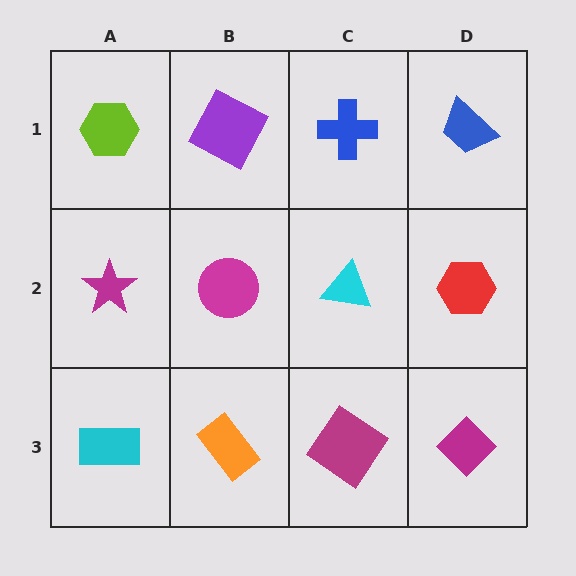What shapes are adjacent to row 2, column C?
A blue cross (row 1, column C), a magenta diamond (row 3, column C), a magenta circle (row 2, column B), a red hexagon (row 2, column D).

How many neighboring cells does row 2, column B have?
4.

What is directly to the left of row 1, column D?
A blue cross.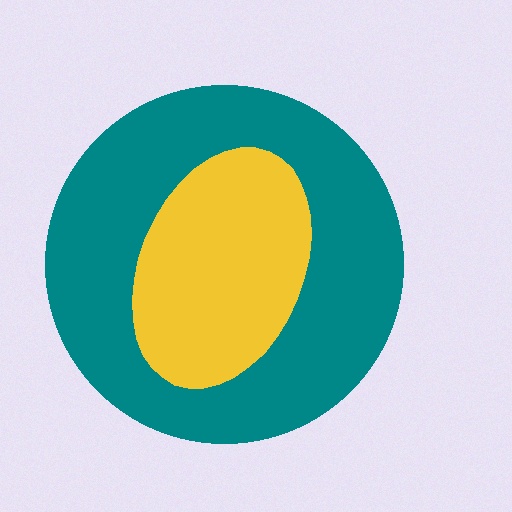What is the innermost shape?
The yellow ellipse.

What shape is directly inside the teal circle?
The yellow ellipse.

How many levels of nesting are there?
2.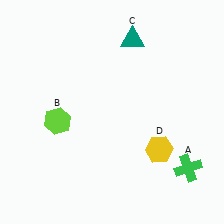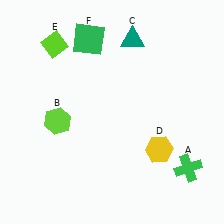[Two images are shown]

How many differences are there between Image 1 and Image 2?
There are 2 differences between the two images.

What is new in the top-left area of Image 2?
A lime diamond (E) was added in the top-left area of Image 2.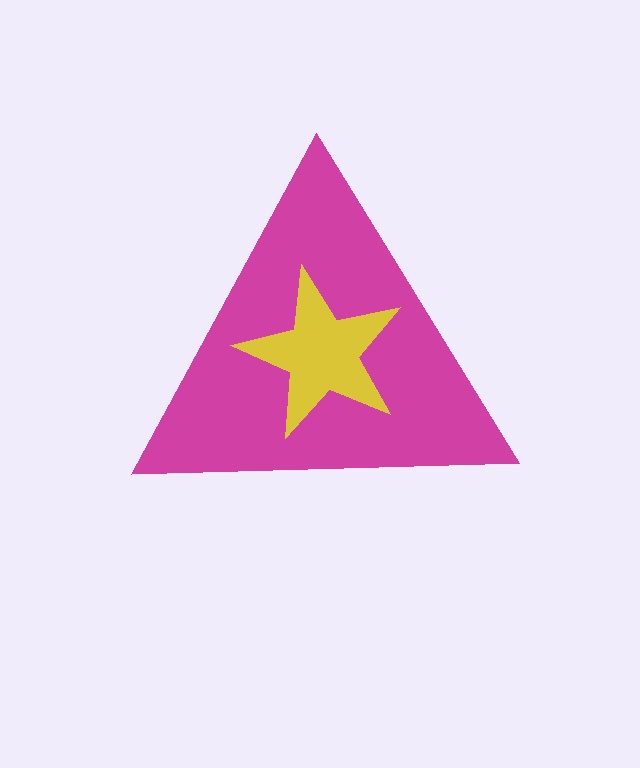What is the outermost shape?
The magenta triangle.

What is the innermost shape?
The yellow star.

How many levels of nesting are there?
2.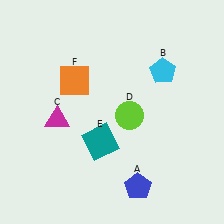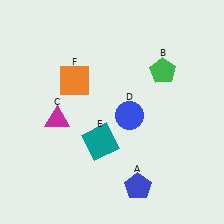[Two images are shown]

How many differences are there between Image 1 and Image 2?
There are 2 differences between the two images.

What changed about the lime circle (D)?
In Image 1, D is lime. In Image 2, it changed to blue.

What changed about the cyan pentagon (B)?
In Image 1, B is cyan. In Image 2, it changed to green.